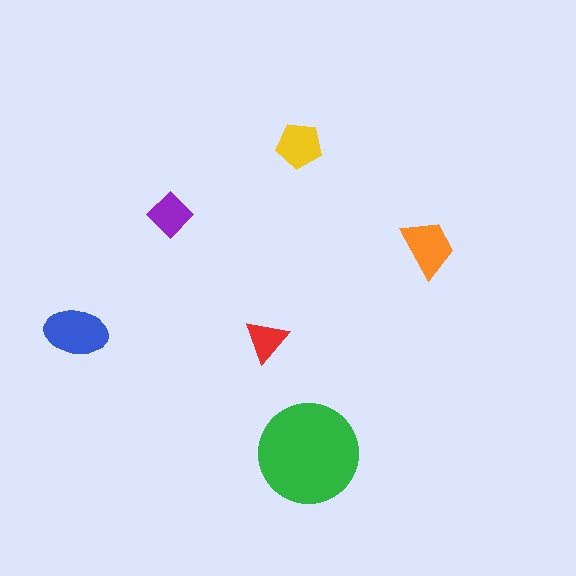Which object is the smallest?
The red triangle.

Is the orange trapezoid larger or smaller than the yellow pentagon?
Larger.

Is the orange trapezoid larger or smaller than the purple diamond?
Larger.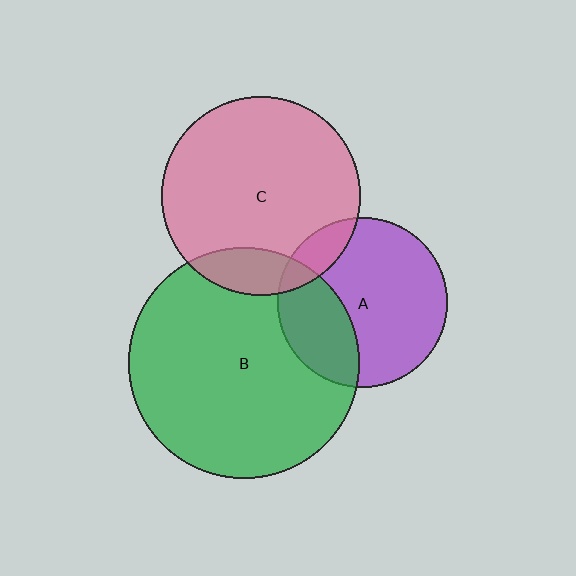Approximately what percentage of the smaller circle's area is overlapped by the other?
Approximately 30%.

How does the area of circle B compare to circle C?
Approximately 1.4 times.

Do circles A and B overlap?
Yes.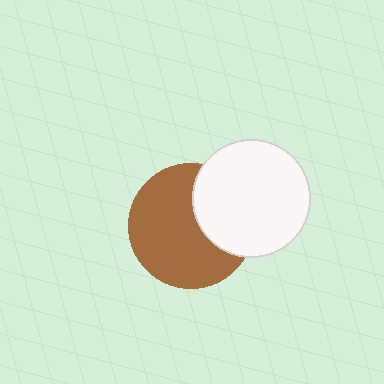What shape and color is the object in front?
The object in front is a white circle.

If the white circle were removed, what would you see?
You would see the complete brown circle.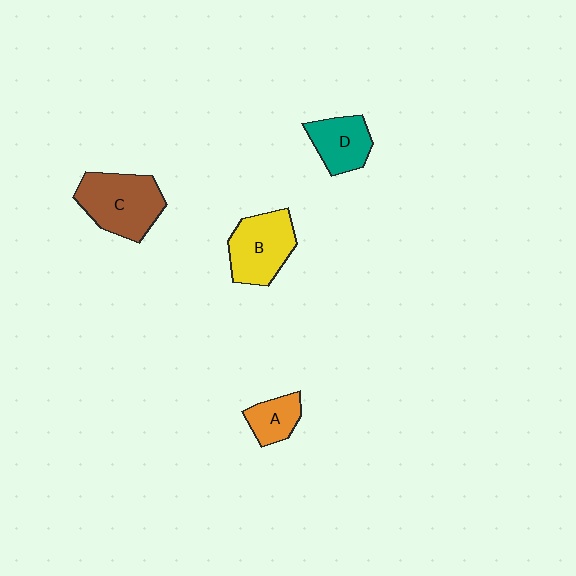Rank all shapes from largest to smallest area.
From largest to smallest: C (brown), B (yellow), D (teal), A (orange).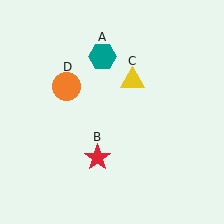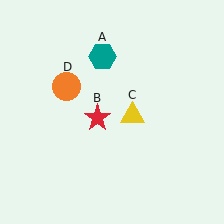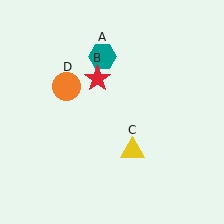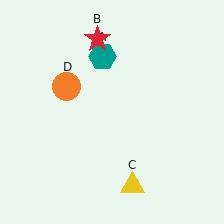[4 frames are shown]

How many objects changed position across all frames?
2 objects changed position: red star (object B), yellow triangle (object C).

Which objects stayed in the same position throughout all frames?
Teal hexagon (object A) and orange circle (object D) remained stationary.